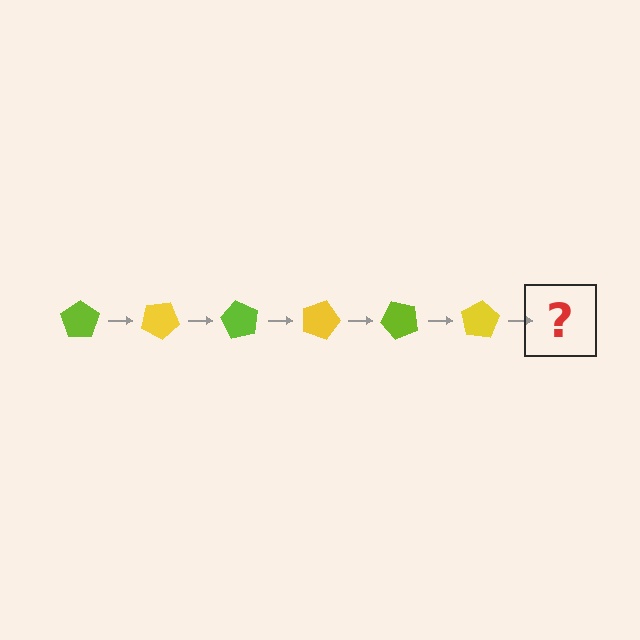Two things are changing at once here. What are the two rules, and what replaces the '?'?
The two rules are that it rotates 30 degrees each step and the color cycles through lime and yellow. The '?' should be a lime pentagon, rotated 180 degrees from the start.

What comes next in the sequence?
The next element should be a lime pentagon, rotated 180 degrees from the start.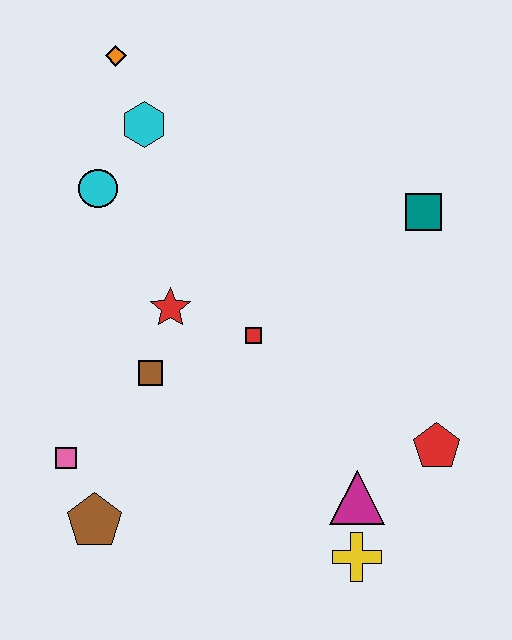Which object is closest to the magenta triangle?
The yellow cross is closest to the magenta triangle.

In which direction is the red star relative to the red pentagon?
The red star is to the left of the red pentagon.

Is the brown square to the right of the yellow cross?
No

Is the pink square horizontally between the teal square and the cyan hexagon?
No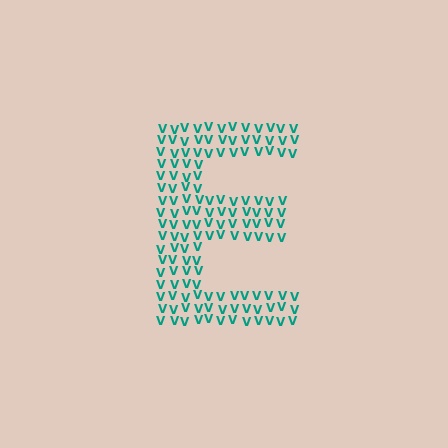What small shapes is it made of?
It is made of small letter V's.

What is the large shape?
The large shape is the letter E.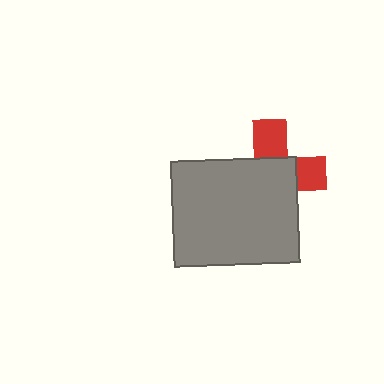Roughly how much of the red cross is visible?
A small part of it is visible (roughly 36%).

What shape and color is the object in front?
The object in front is a gray rectangle.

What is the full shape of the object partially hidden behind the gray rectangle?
The partially hidden object is a red cross.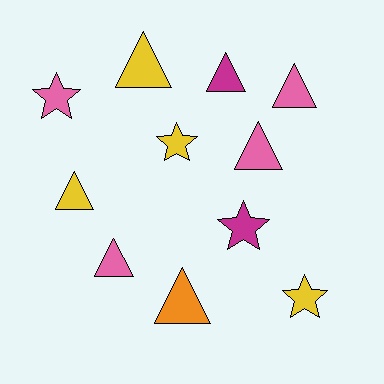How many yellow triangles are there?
There are 2 yellow triangles.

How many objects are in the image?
There are 11 objects.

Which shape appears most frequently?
Triangle, with 7 objects.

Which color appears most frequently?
Yellow, with 4 objects.